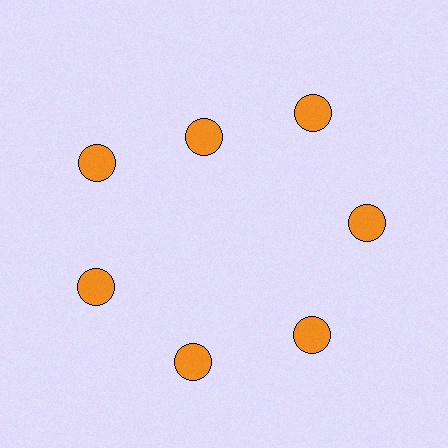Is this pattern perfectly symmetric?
No. The 7 orange circles are arranged in a ring, but one element near the 12 o'clock position is pulled inward toward the center, breaking the 7-fold rotational symmetry.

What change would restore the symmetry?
The symmetry would be restored by moving it outward, back onto the ring so that all 7 circles sit at equal angles and equal distance from the center.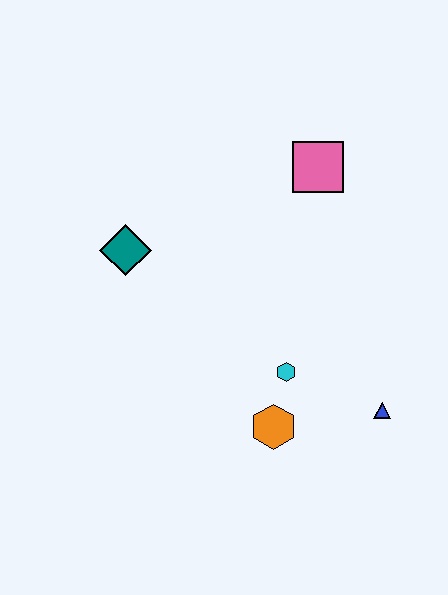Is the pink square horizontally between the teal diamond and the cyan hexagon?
No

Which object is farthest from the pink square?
The orange hexagon is farthest from the pink square.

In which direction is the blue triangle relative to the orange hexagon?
The blue triangle is to the right of the orange hexagon.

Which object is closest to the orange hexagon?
The cyan hexagon is closest to the orange hexagon.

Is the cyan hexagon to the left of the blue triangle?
Yes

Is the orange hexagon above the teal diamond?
No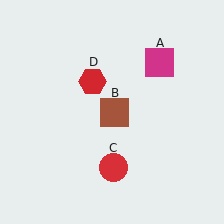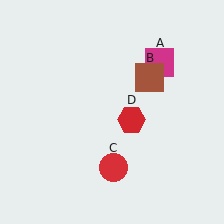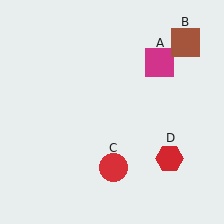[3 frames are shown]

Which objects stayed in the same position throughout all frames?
Magenta square (object A) and red circle (object C) remained stationary.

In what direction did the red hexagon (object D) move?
The red hexagon (object D) moved down and to the right.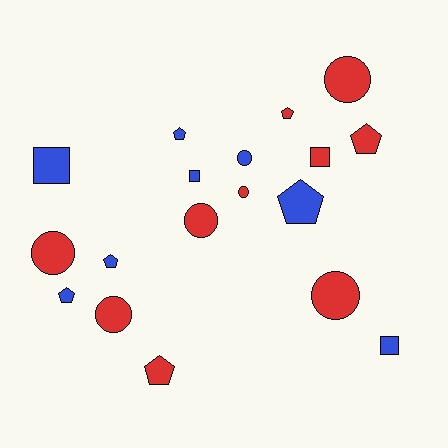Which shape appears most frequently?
Pentagon, with 7 objects.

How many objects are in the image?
There are 18 objects.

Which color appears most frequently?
Red, with 10 objects.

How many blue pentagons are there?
There are 4 blue pentagons.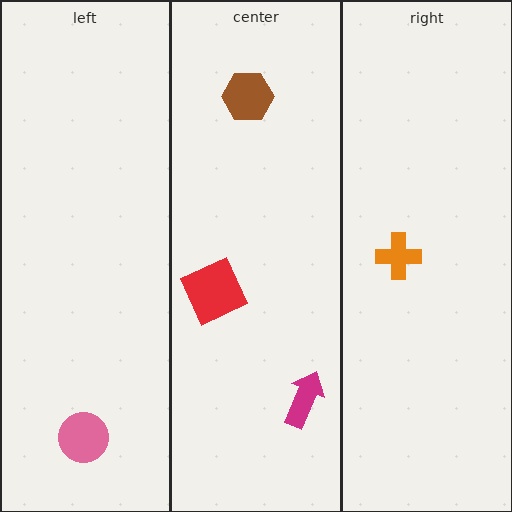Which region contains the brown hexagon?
The center region.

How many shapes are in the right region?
1.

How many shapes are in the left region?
1.